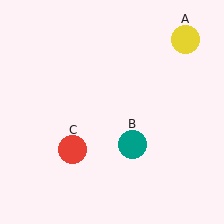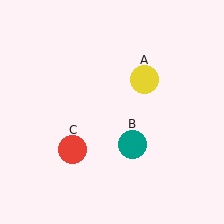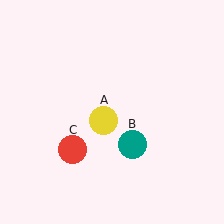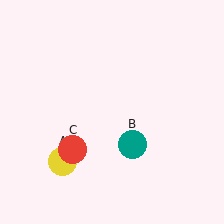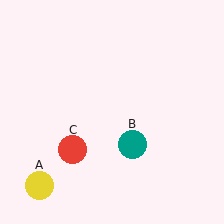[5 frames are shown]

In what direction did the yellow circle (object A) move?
The yellow circle (object A) moved down and to the left.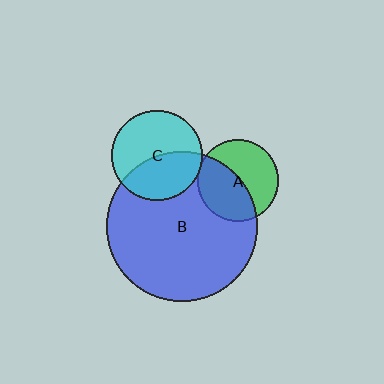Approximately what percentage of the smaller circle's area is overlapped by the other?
Approximately 50%.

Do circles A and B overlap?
Yes.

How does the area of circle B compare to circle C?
Approximately 2.8 times.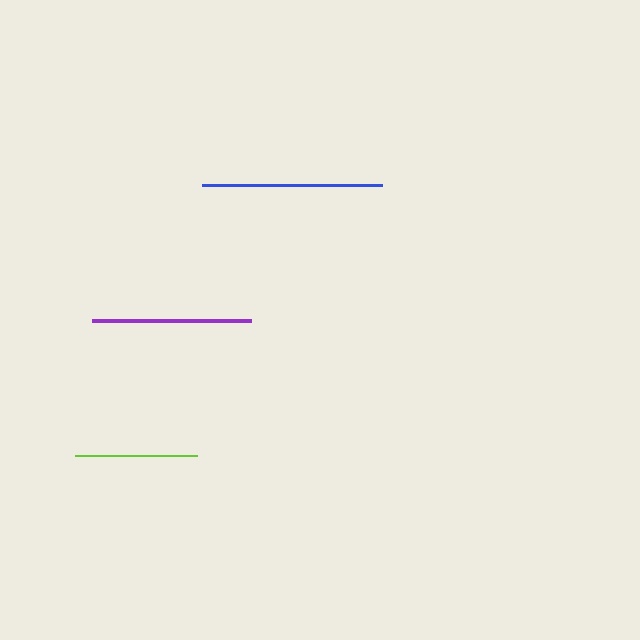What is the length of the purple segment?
The purple segment is approximately 159 pixels long.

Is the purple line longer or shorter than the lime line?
The purple line is longer than the lime line.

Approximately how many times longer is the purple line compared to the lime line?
The purple line is approximately 1.3 times the length of the lime line.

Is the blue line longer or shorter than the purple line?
The blue line is longer than the purple line.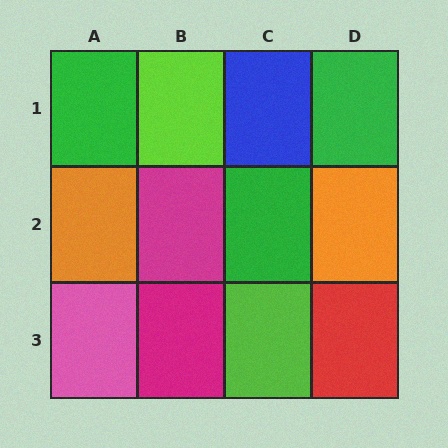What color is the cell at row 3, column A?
Pink.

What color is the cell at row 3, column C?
Lime.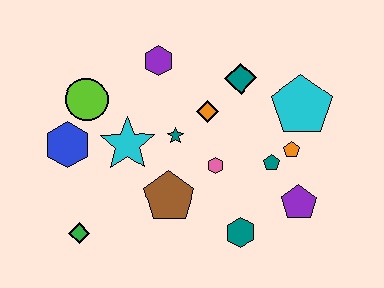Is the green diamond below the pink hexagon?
Yes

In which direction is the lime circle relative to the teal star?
The lime circle is to the left of the teal star.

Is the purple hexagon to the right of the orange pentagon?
No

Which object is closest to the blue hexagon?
The lime circle is closest to the blue hexagon.